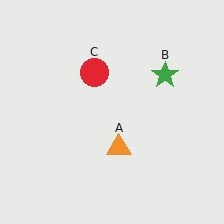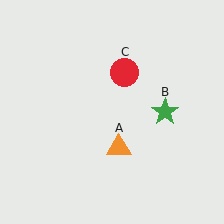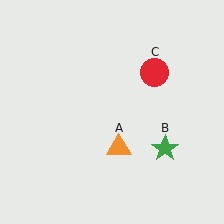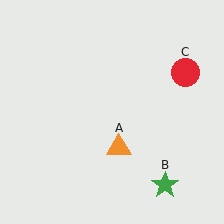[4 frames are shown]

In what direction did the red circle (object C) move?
The red circle (object C) moved right.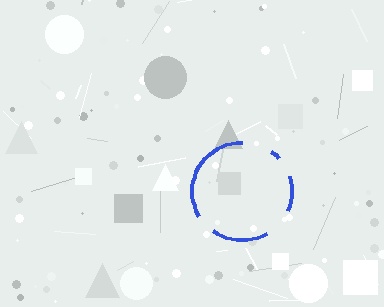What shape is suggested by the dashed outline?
The dashed outline suggests a circle.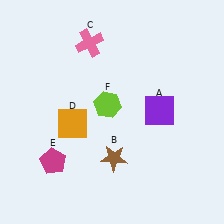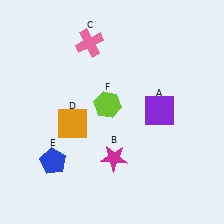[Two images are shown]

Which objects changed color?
B changed from brown to magenta. E changed from magenta to blue.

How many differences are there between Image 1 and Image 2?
There are 2 differences between the two images.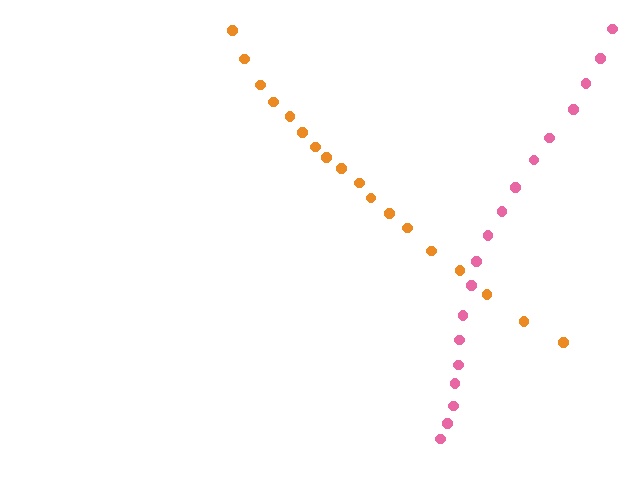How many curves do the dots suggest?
There are 2 distinct paths.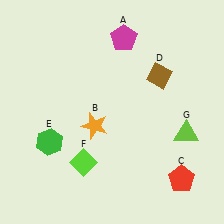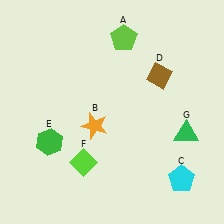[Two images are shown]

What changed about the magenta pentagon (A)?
In Image 1, A is magenta. In Image 2, it changed to lime.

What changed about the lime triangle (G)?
In Image 1, G is lime. In Image 2, it changed to green.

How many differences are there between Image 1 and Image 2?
There are 3 differences between the two images.